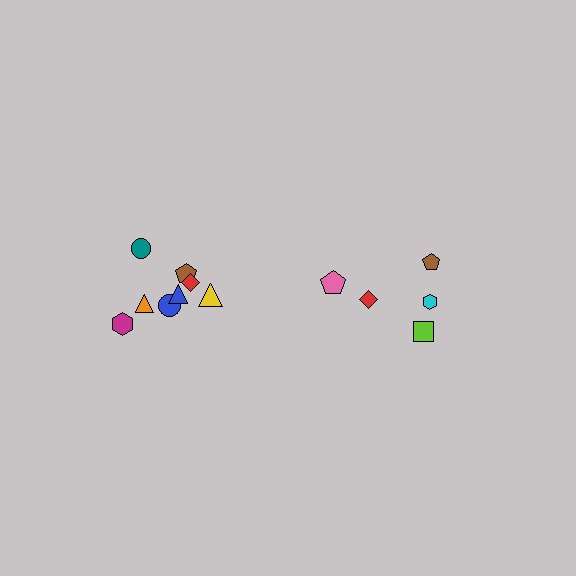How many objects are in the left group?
There are 8 objects.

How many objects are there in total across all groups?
There are 13 objects.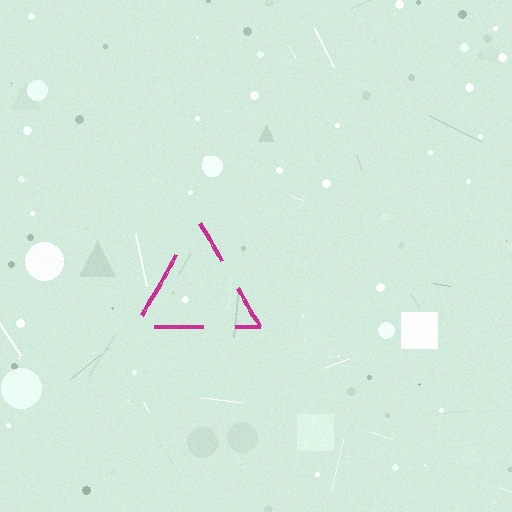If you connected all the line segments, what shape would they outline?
They would outline a triangle.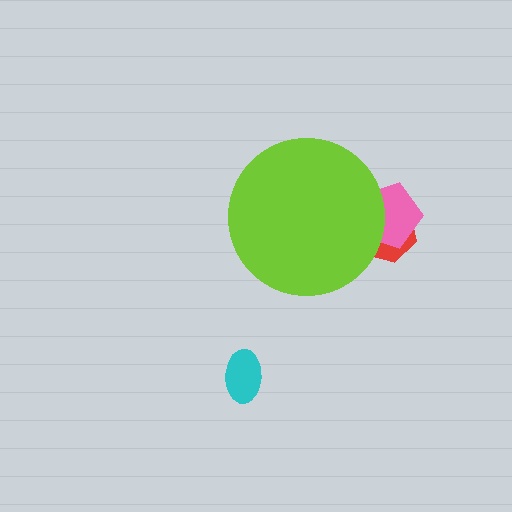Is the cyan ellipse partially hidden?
No, the cyan ellipse is fully visible.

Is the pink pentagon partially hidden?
Yes, the pink pentagon is partially hidden behind the lime circle.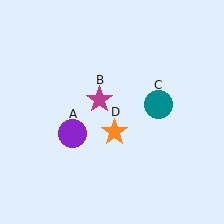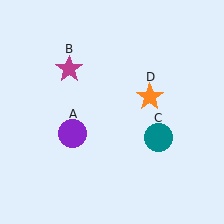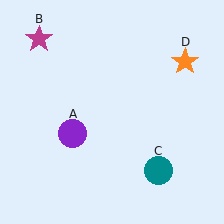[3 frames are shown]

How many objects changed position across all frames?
3 objects changed position: magenta star (object B), teal circle (object C), orange star (object D).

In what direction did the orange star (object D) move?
The orange star (object D) moved up and to the right.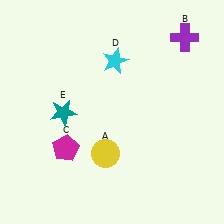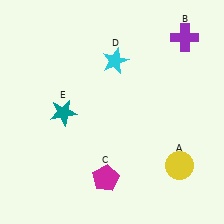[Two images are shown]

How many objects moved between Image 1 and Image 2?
2 objects moved between the two images.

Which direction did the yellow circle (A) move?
The yellow circle (A) moved right.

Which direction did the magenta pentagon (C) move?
The magenta pentagon (C) moved right.